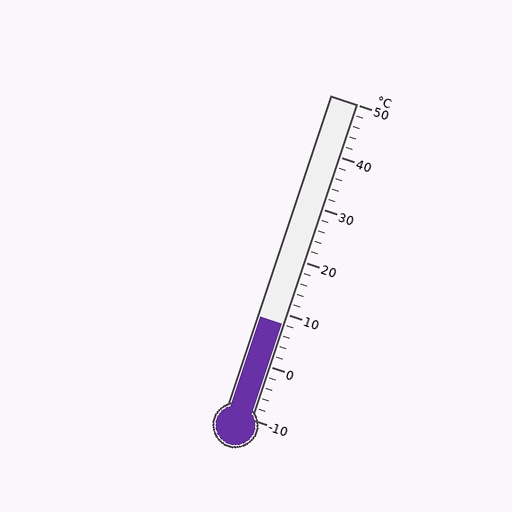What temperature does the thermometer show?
The thermometer shows approximately 8°C.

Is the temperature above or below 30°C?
The temperature is below 30°C.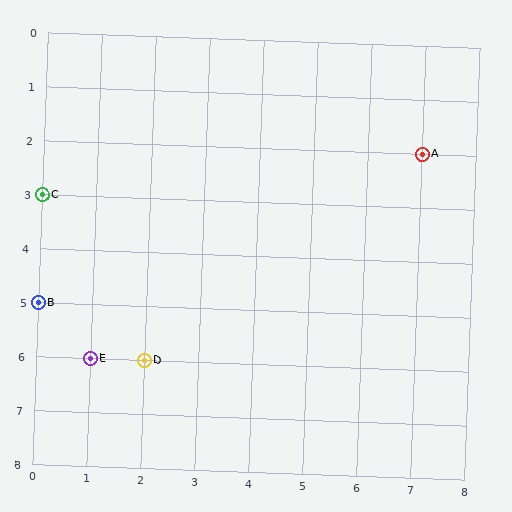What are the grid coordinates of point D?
Point D is at grid coordinates (2, 6).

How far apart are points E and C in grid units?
Points E and C are 1 column and 3 rows apart (about 3.2 grid units diagonally).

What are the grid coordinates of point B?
Point B is at grid coordinates (0, 5).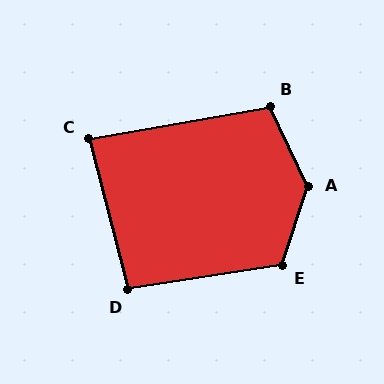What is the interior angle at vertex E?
Approximately 117 degrees (obtuse).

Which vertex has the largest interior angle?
A, at approximately 137 degrees.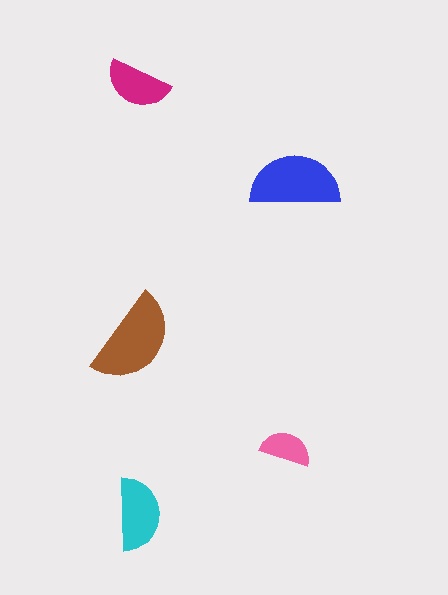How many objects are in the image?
There are 5 objects in the image.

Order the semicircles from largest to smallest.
the brown one, the blue one, the cyan one, the magenta one, the pink one.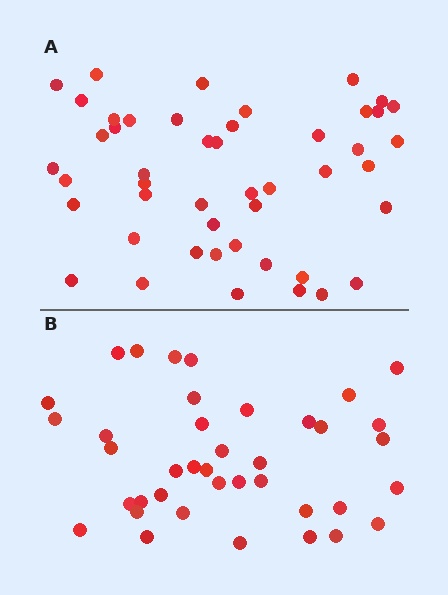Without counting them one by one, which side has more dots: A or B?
Region A (the top region) has more dots.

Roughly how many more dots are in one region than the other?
Region A has roughly 8 or so more dots than region B.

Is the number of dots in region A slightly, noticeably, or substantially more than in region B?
Region A has only slightly more — the two regions are fairly close. The ratio is roughly 1.2 to 1.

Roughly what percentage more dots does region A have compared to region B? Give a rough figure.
About 20% more.